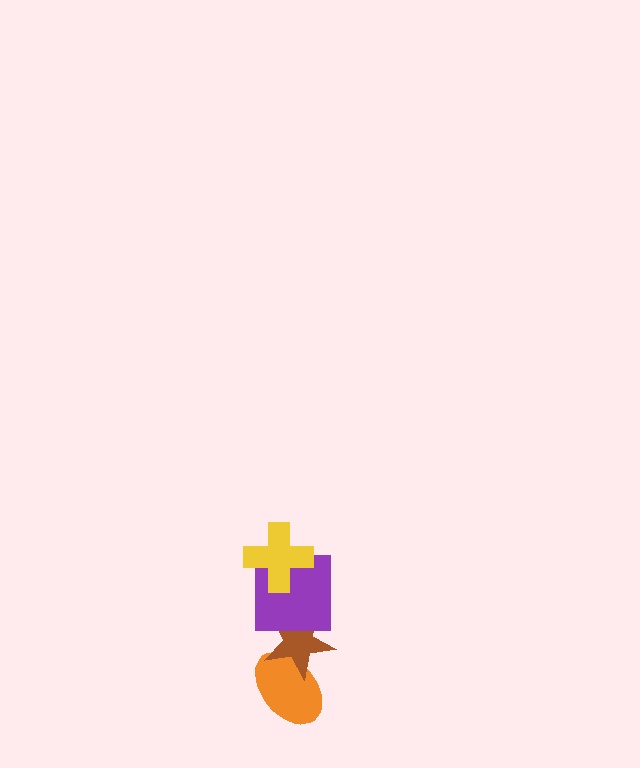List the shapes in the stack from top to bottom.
From top to bottom: the yellow cross, the purple square, the brown star, the orange ellipse.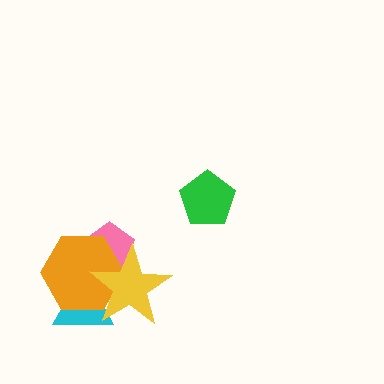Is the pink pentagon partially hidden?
Yes, it is partially covered by another shape.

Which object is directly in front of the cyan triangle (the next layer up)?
The orange hexagon is directly in front of the cyan triangle.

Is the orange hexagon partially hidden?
Yes, it is partially covered by another shape.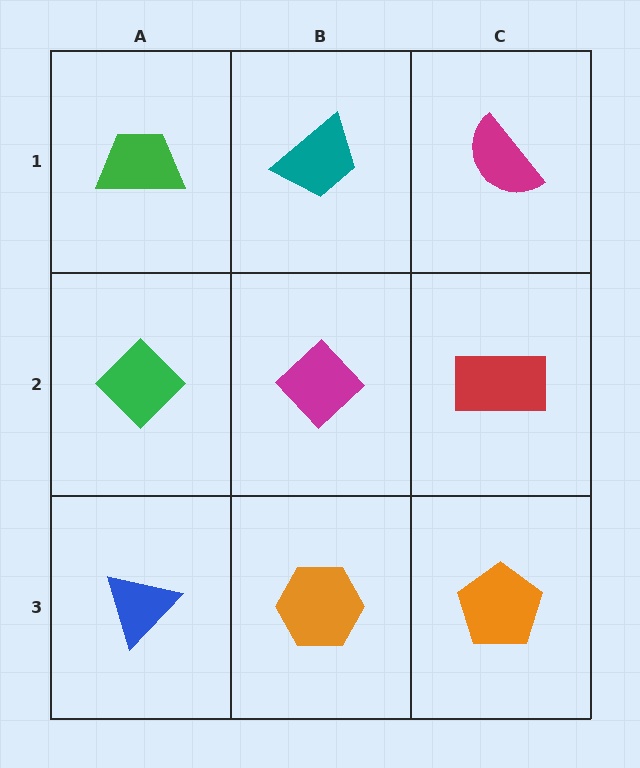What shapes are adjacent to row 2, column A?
A green trapezoid (row 1, column A), a blue triangle (row 3, column A), a magenta diamond (row 2, column B).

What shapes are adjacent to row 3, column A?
A green diamond (row 2, column A), an orange hexagon (row 3, column B).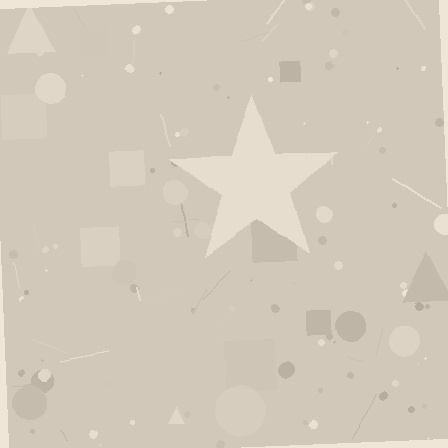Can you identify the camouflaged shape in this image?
The camouflaged shape is a star.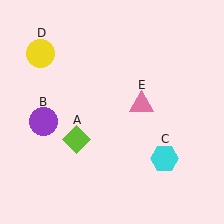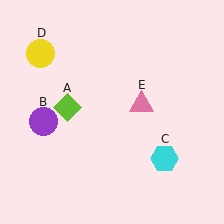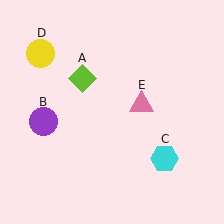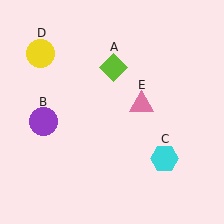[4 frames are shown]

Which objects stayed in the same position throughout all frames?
Purple circle (object B) and cyan hexagon (object C) and yellow circle (object D) and pink triangle (object E) remained stationary.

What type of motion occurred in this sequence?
The lime diamond (object A) rotated clockwise around the center of the scene.